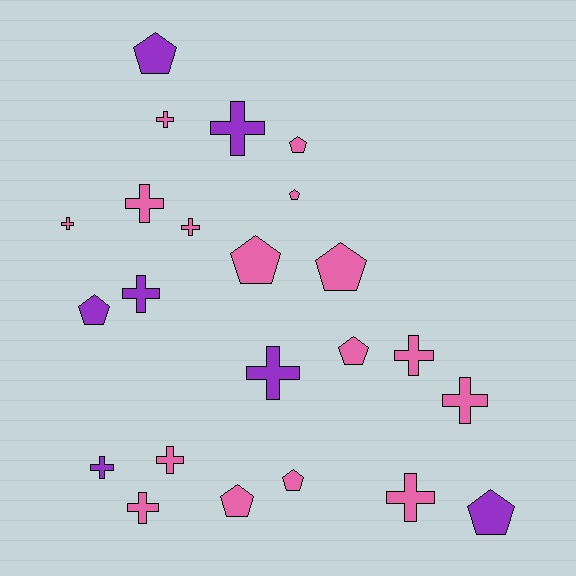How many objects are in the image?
There are 23 objects.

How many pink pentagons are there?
There are 7 pink pentagons.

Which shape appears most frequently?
Cross, with 13 objects.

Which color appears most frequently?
Pink, with 16 objects.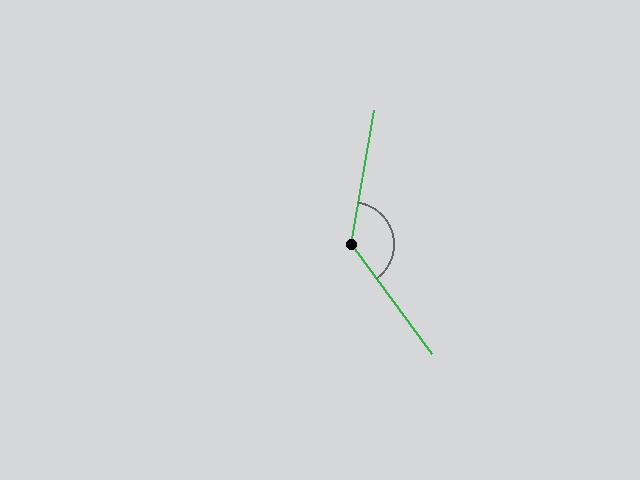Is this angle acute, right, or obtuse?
It is obtuse.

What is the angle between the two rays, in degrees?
Approximately 134 degrees.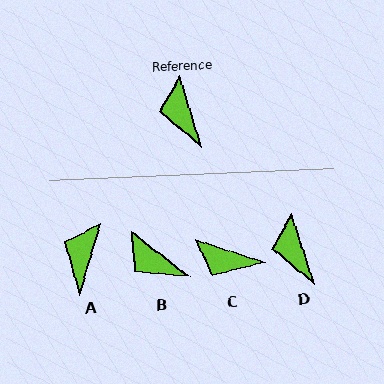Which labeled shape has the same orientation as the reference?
D.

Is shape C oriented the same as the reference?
No, it is off by about 54 degrees.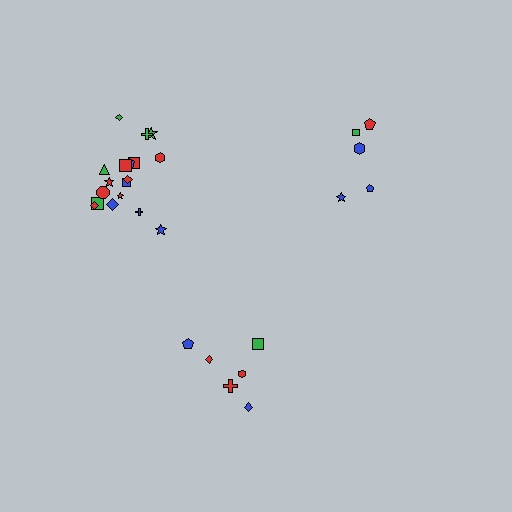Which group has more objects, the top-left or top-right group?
The top-left group.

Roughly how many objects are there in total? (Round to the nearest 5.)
Roughly 30 objects in total.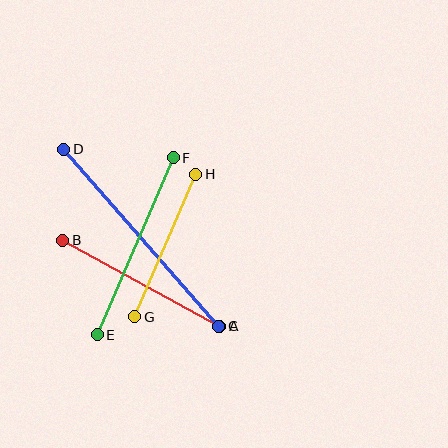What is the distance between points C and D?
The distance is approximately 235 pixels.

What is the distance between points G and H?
The distance is approximately 155 pixels.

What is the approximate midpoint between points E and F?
The midpoint is at approximately (135, 246) pixels.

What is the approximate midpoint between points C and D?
The midpoint is at approximately (141, 238) pixels.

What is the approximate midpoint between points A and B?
The midpoint is at approximately (141, 283) pixels.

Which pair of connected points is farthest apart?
Points C and D are farthest apart.